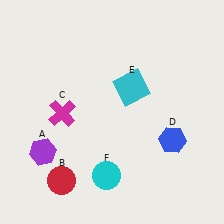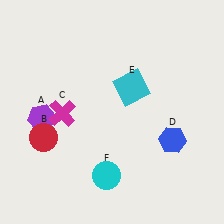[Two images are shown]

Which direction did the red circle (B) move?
The red circle (B) moved up.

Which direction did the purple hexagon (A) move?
The purple hexagon (A) moved up.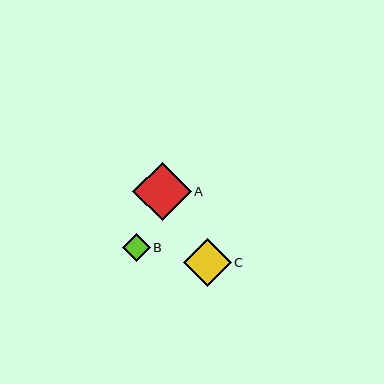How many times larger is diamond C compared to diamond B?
Diamond C is approximately 1.7 times the size of diamond B.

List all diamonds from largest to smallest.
From largest to smallest: A, C, B.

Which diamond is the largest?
Diamond A is the largest with a size of approximately 58 pixels.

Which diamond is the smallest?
Diamond B is the smallest with a size of approximately 28 pixels.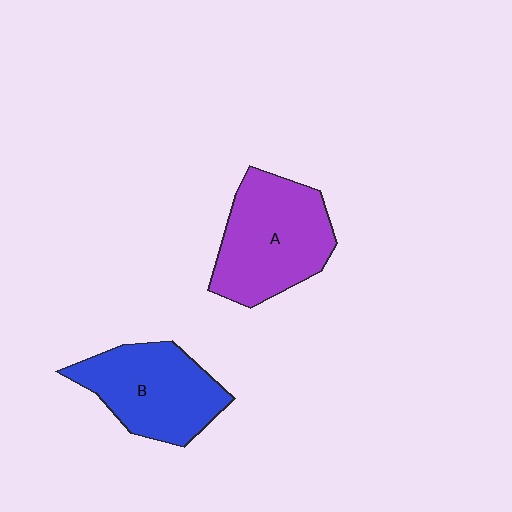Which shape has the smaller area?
Shape B (blue).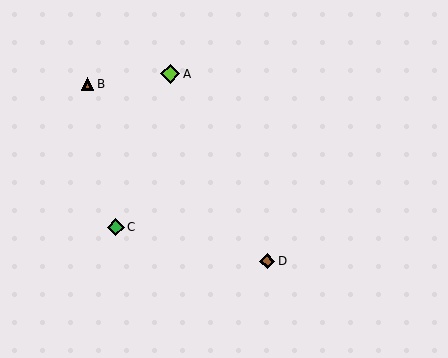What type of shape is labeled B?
Shape B is a brown triangle.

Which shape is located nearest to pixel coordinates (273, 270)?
The brown diamond (labeled D) at (267, 261) is nearest to that location.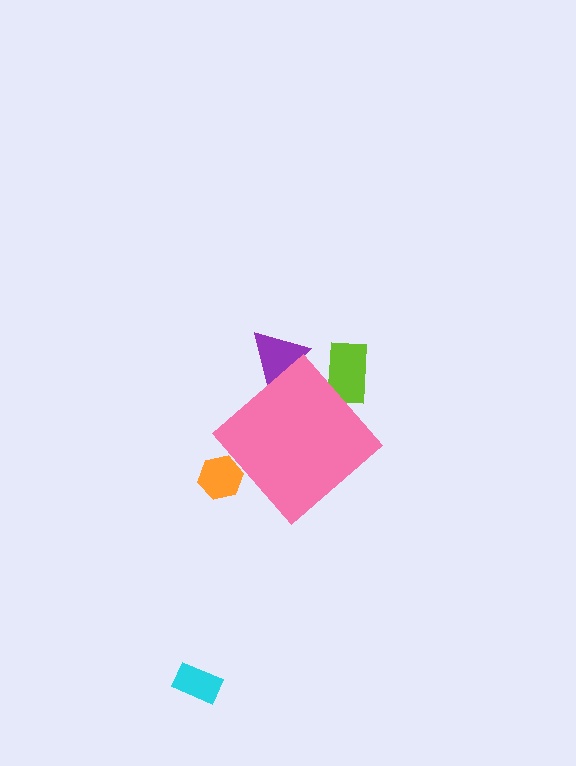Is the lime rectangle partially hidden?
Yes, the lime rectangle is partially hidden behind the pink diamond.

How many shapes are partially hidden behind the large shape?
3 shapes are partially hidden.